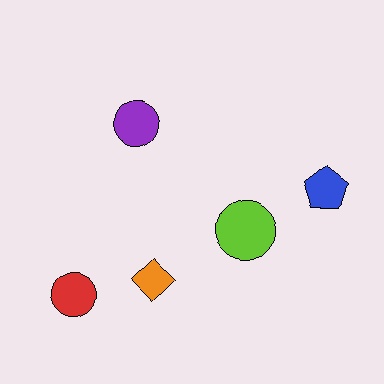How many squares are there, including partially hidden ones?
There are no squares.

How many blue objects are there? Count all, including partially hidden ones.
There is 1 blue object.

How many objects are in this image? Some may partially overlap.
There are 5 objects.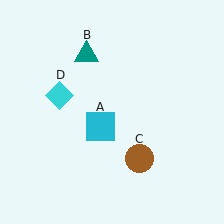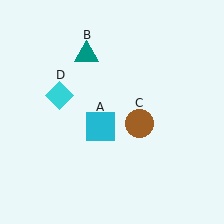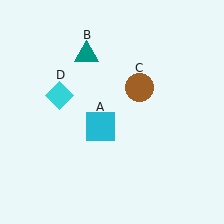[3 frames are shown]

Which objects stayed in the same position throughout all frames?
Cyan square (object A) and teal triangle (object B) and cyan diamond (object D) remained stationary.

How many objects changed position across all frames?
1 object changed position: brown circle (object C).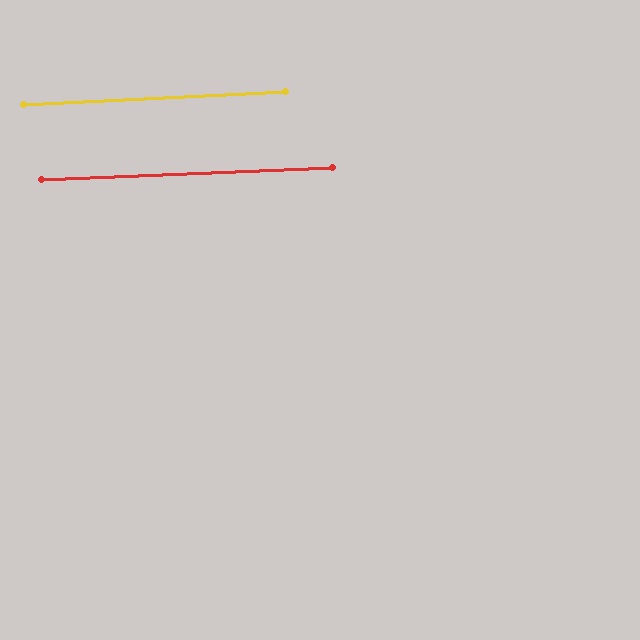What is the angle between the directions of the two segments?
Approximately 1 degree.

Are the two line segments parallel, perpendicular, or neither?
Parallel — their directions differ by only 0.8°.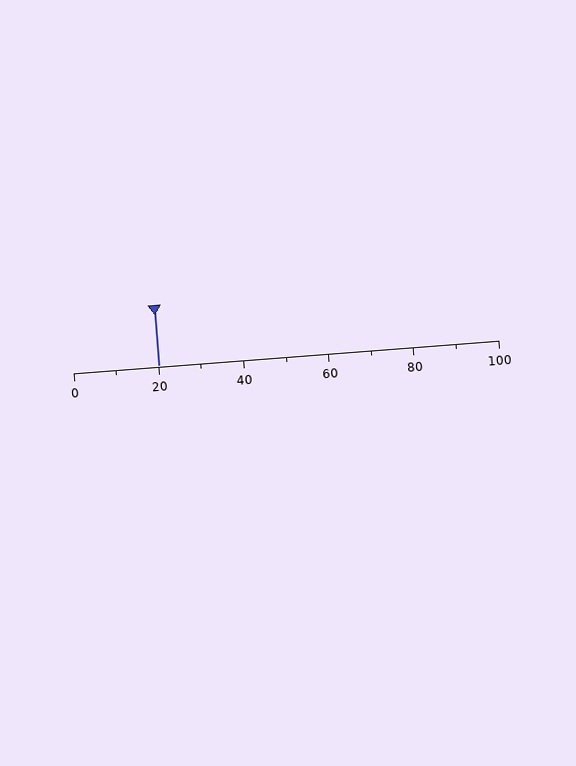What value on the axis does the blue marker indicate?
The marker indicates approximately 20.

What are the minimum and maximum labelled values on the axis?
The axis runs from 0 to 100.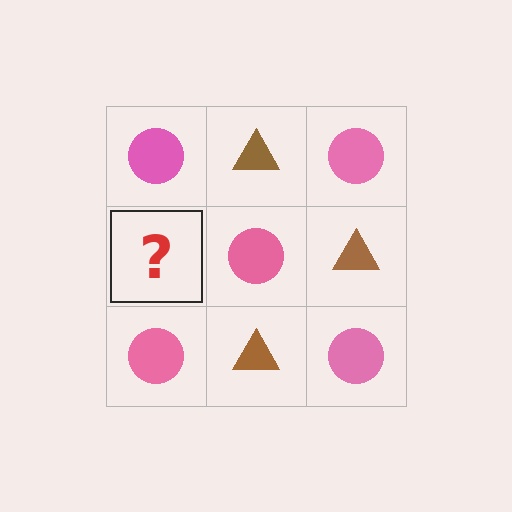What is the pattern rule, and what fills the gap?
The rule is that it alternates pink circle and brown triangle in a checkerboard pattern. The gap should be filled with a brown triangle.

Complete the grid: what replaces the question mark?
The question mark should be replaced with a brown triangle.